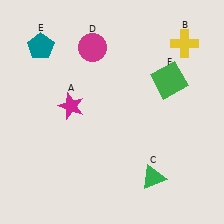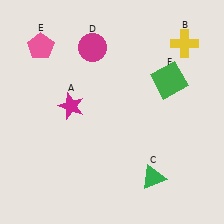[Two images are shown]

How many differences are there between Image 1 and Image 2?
There is 1 difference between the two images.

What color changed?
The pentagon (E) changed from teal in Image 1 to pink in Image 2.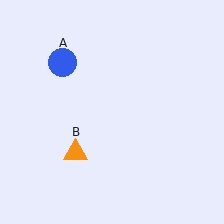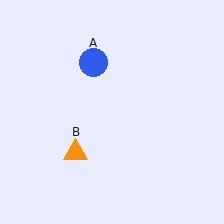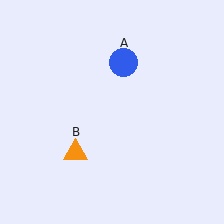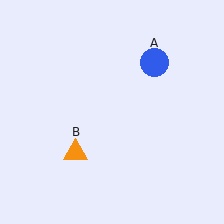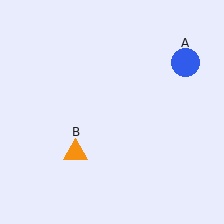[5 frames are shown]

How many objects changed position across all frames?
1 object changed position: blue circle (object A).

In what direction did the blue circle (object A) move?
The blue circle (object A) moved right.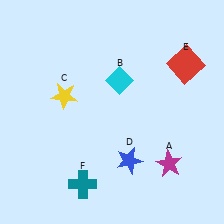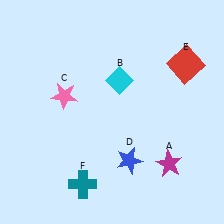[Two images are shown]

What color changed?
The star (C) changed from yellow in Image 1 to pink in Image 2.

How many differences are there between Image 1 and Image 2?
There is 1 difference between the two images.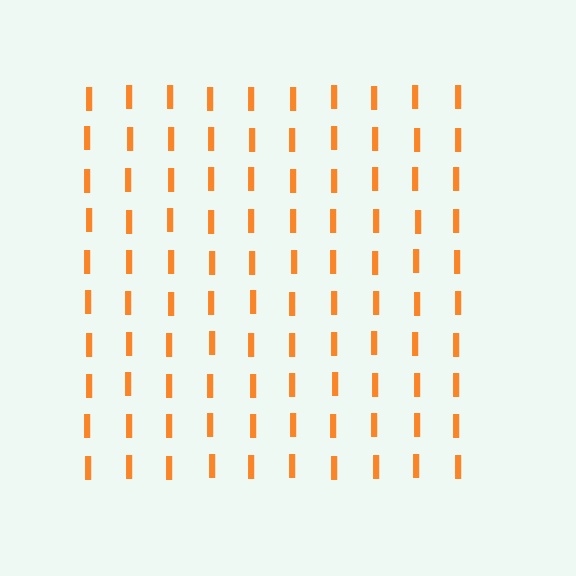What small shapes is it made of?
It is made of small letter I's.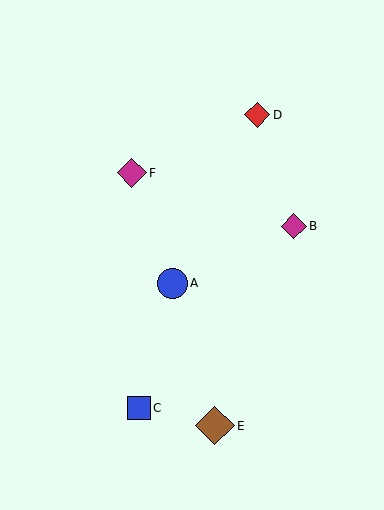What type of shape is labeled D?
Shape D is a red diamond.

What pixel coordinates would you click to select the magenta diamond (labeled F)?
Click at (132, 173) to select the magenta diamond F.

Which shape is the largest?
The brown diamond (labeled E) is the largest.